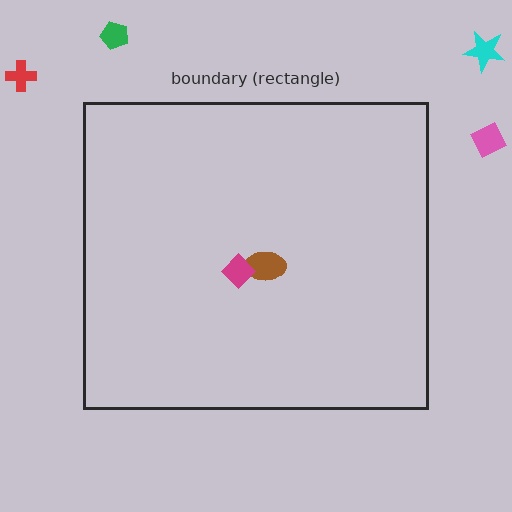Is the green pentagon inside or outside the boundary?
Outside.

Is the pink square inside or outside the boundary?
Outside.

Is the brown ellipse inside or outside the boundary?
Inside.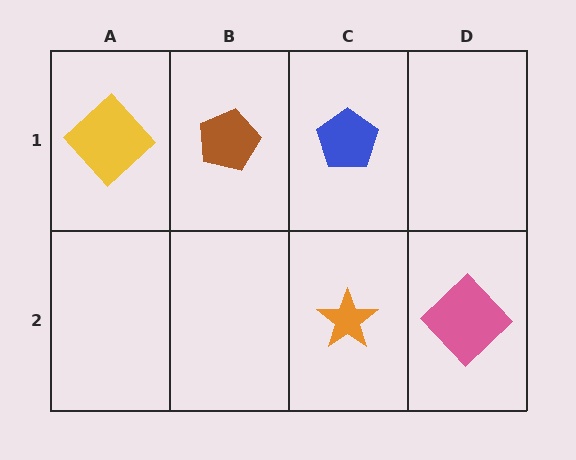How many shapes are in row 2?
2 shapes.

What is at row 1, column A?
A yellow diamond.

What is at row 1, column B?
A brown pentagon.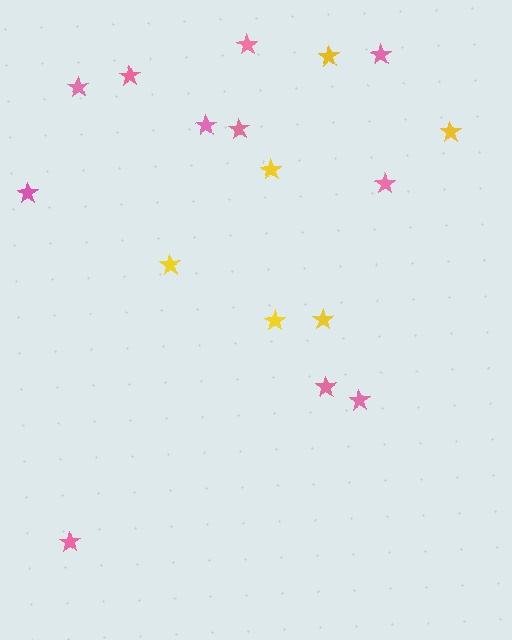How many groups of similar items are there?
There are 2 groups: one group of yellow stars (6) and one group of pink stars (11).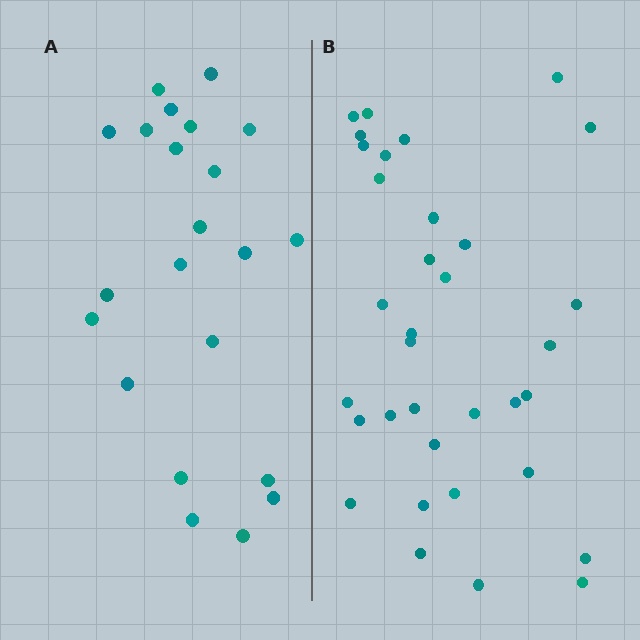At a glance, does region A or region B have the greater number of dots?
Region B (the right region) has more dots.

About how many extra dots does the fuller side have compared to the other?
Region B has roughly 12 or so more dots than region A.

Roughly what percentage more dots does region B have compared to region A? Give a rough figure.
About 55% more.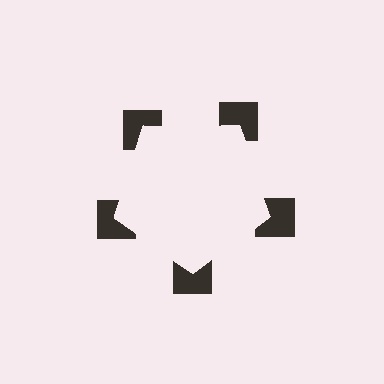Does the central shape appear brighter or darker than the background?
It typically appears slightly brighter than the background, even though no actual brightness change is drawn.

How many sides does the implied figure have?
5 sides.